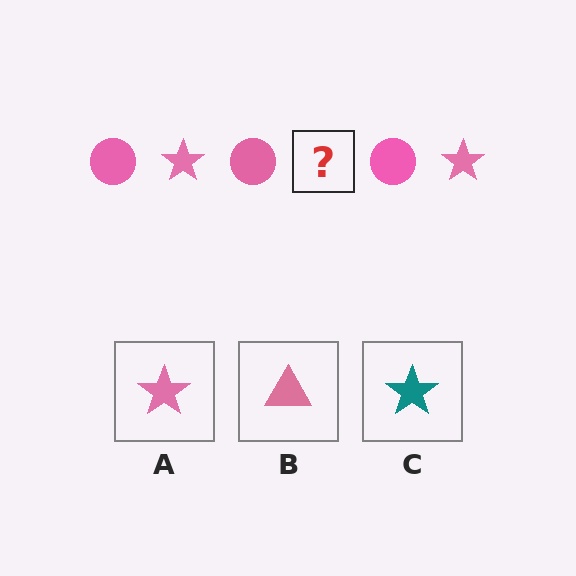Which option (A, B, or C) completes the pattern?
A.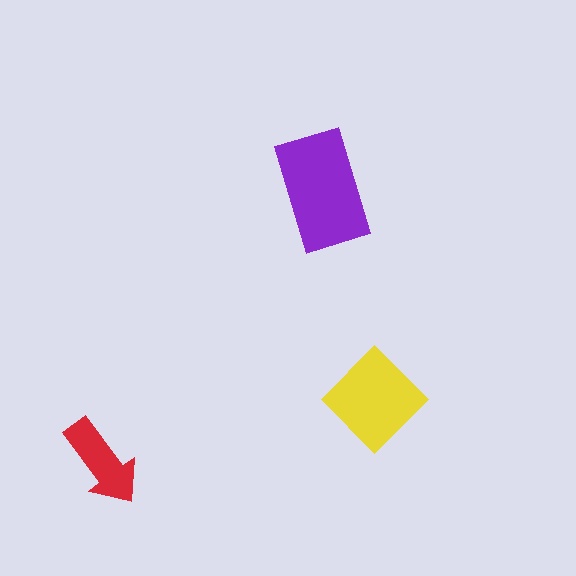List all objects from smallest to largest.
The red arrow, the yellow diamond, the purple rectangle.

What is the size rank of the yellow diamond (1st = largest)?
2nd.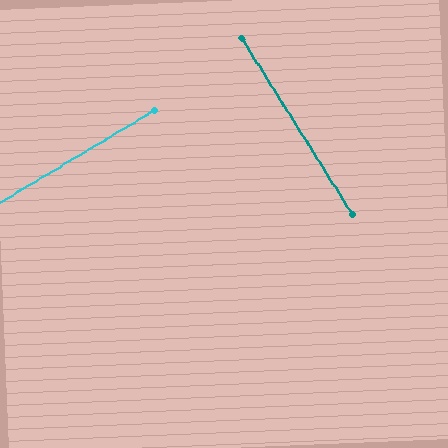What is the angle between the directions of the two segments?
Approximately 89 degrees.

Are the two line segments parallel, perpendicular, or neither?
Perpendicular — they meet at approximately 89°.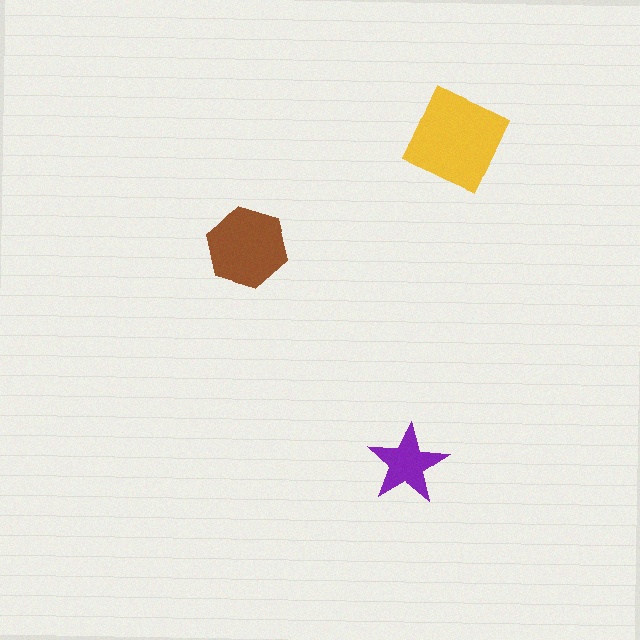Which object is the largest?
The yellow square.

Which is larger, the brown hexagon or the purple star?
The brown hexagon.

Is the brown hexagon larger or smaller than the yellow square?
Smaller.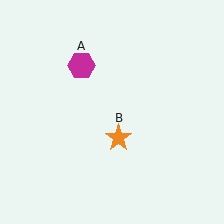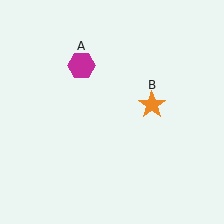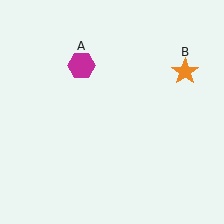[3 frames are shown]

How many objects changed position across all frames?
1 object changed position: orange star (object B).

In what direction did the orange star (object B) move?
The orange star (object B) moved up and to the right.